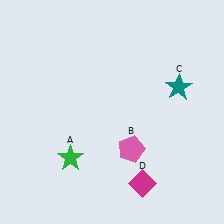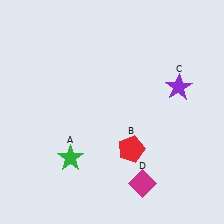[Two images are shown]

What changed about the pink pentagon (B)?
In Image 1, B is pink. In Image 2, it changed to red.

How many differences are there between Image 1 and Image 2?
There are 2 differences between the two images.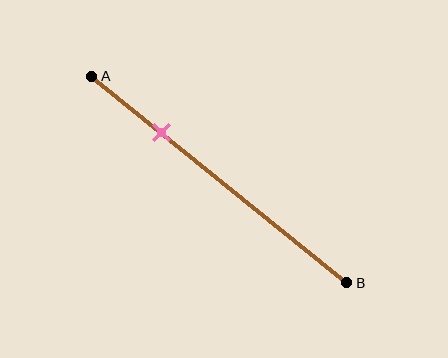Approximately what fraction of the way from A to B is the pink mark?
The pink mark is approximately 25% of the way from A to B.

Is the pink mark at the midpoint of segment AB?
No, the mark is at about 25% from A, not at the 50% midpoint.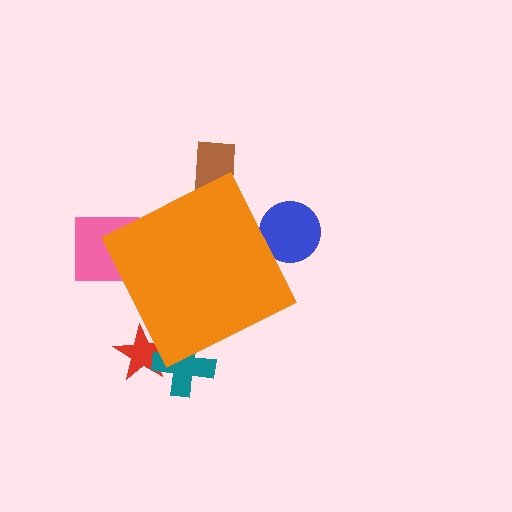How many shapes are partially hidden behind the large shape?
5 shapes are partially hidden.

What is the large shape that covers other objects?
An orange diamond.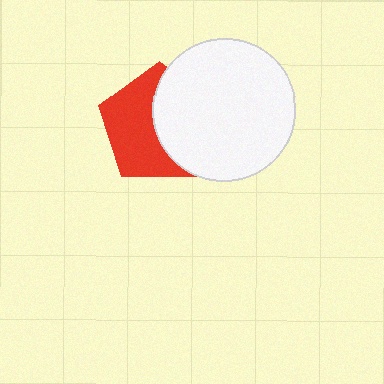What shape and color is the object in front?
The object in front is a white circle.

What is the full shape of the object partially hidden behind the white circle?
The partially hidden object is a red pentagon.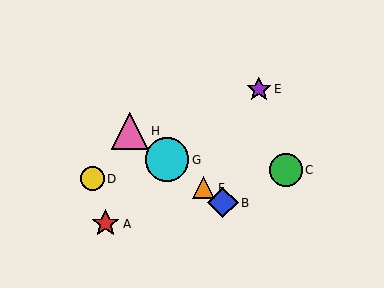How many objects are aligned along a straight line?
4 objects (B, F, G, H) are aligned along a straight line.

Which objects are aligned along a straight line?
Objects B, F, G, H are aligned along a straight line.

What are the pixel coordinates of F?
Object F is at (204, 188).